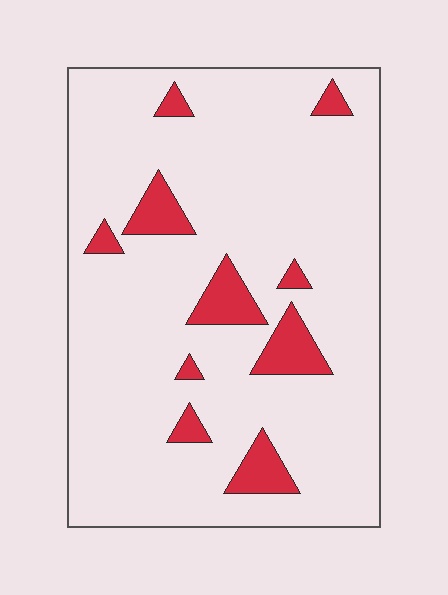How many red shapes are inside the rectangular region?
10.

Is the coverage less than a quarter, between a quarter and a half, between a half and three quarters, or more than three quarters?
Less than a quarter.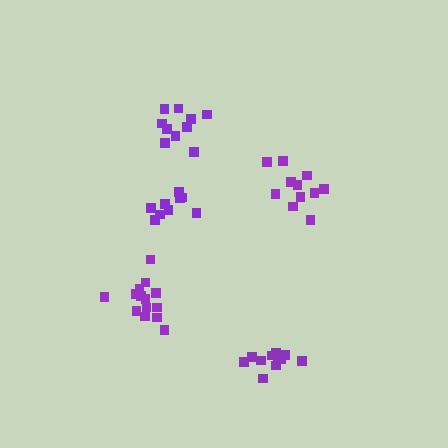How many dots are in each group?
Group 1: 9 dots, Group 2: 10 dots, Group 3: 14 dots, Group 4: 11 dots, Group 5: 11 dots (55 total).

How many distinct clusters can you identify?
There are 5 distinct clusters.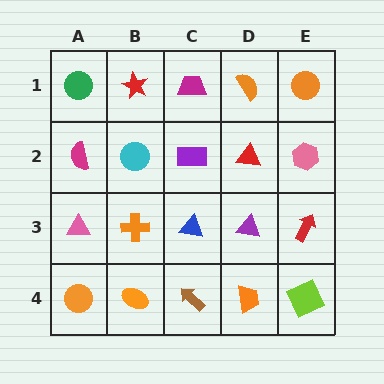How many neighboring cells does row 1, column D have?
3.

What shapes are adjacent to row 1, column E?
A pink hexagon (row 2, column E), an orange semicircle (row 1, column D).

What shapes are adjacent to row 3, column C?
A purple rectangle (row 2, column C), a brown arrow (row 4, column C), an orange cross (row 3, column B), a purple triangle (row 3, column D).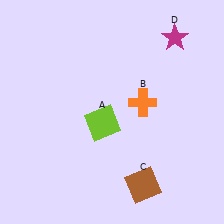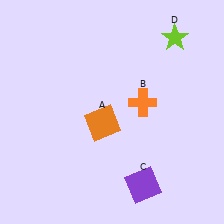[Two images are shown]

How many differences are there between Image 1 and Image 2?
There are 3 differences between the two images.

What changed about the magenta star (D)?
In Image 1, D is magenta. In Image 2, it changed to lime.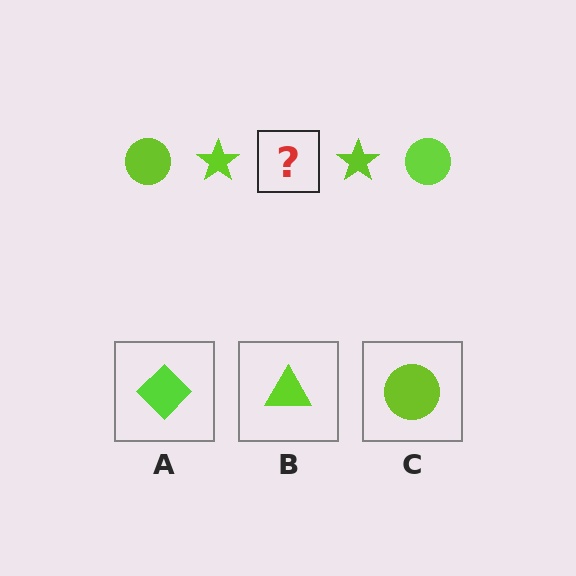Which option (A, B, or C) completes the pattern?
C.